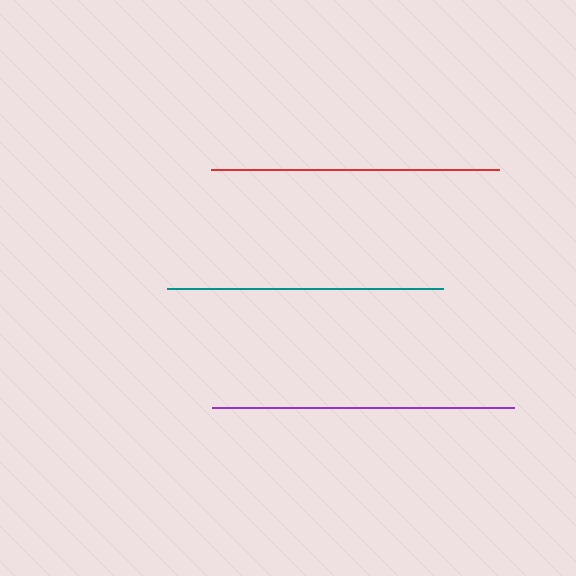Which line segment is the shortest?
The teal line is the shortest at approximately 276 pixels.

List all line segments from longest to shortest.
From longest to shortest: purple, red, teal.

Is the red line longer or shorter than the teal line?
The red line is longer than the teal line.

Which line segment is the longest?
The purple line is the longest at approximately 303 pixels.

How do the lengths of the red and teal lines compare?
The red and teal lines are approximately the same length.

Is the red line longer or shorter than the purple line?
The purple line is longer than the red line.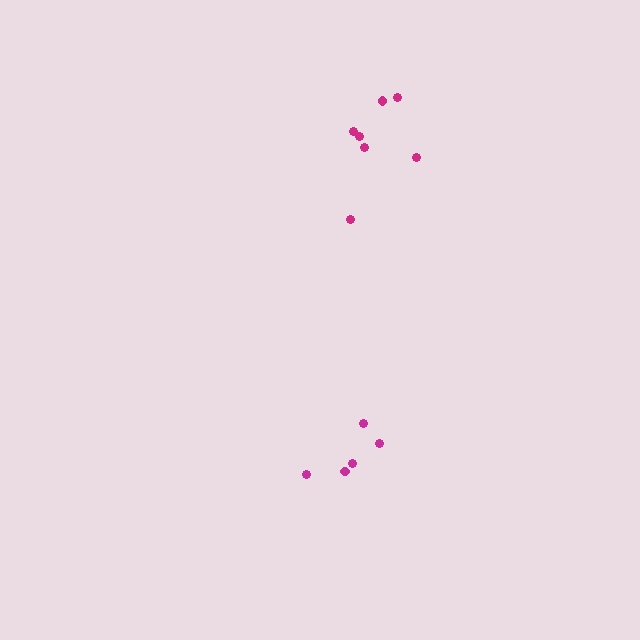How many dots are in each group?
Group 1: 7 dots, Group 2: 5 dots (12 total).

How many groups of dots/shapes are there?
There are 2 groups.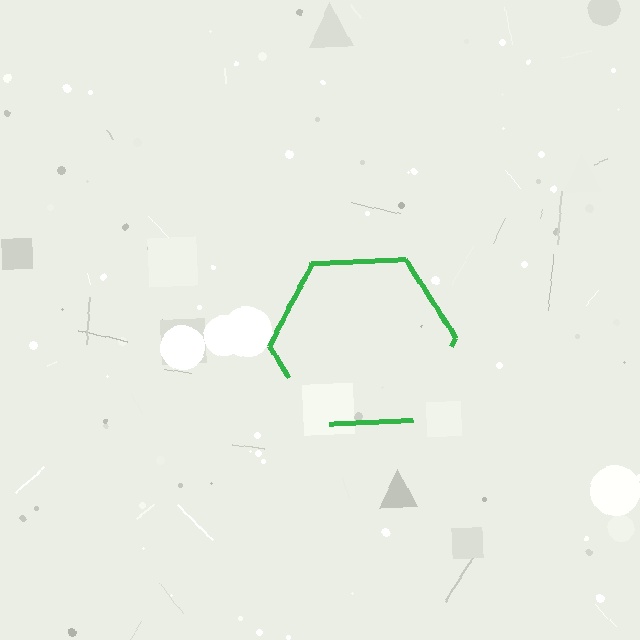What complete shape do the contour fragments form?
The contour fragments form a hexagon.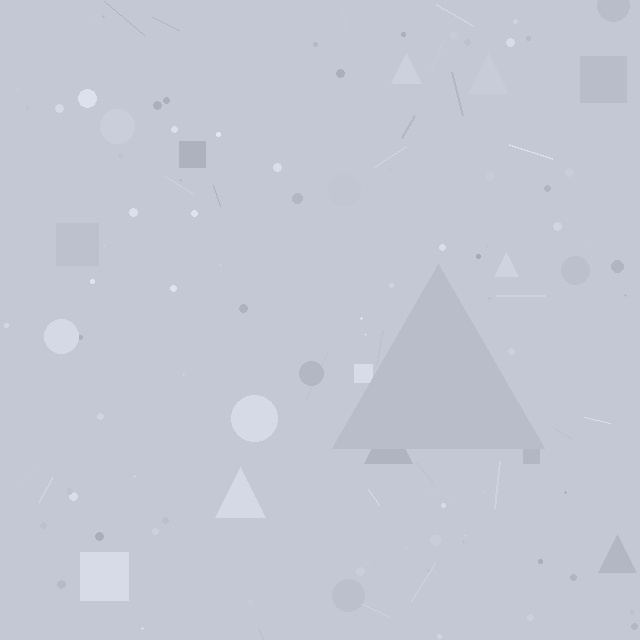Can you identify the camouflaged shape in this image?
The camouflaged shape is a triangle.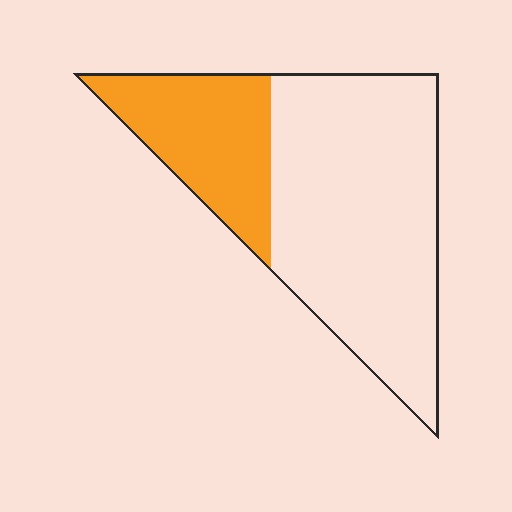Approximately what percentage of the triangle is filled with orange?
Approximately 30%.